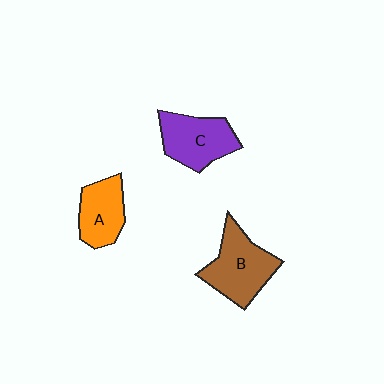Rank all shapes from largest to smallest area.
From largest to smallest: B (brown), C (purple), A (orange).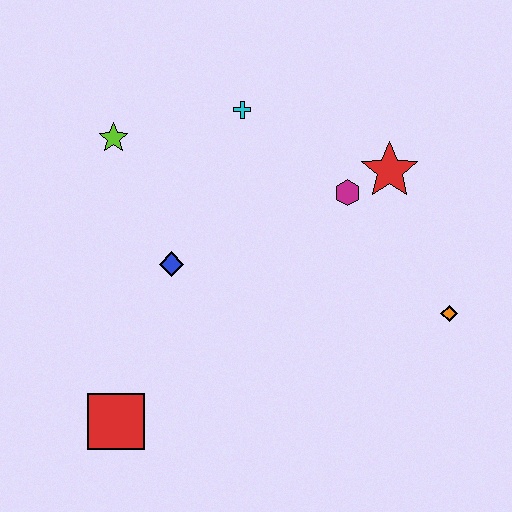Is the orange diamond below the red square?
No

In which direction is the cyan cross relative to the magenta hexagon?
The cyan cross is to the left of the magenta hexagon.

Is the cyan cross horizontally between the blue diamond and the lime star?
No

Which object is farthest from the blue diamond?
The orange diamond is farthest from the blue diamond.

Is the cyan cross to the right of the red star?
No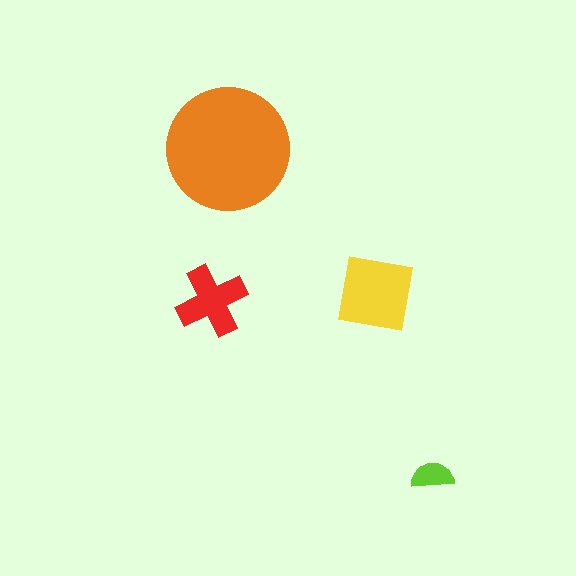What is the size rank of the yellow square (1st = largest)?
2nd.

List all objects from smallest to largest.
The lime semicircle, the red cross, the yellow square, the orange circle.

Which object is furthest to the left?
The red cross is leftmost.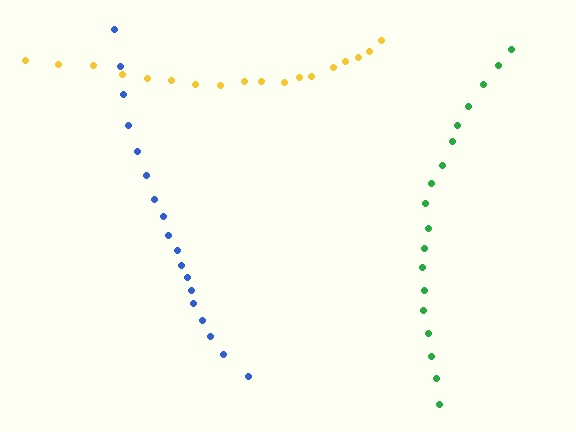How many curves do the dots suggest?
There are 3 distinct paths.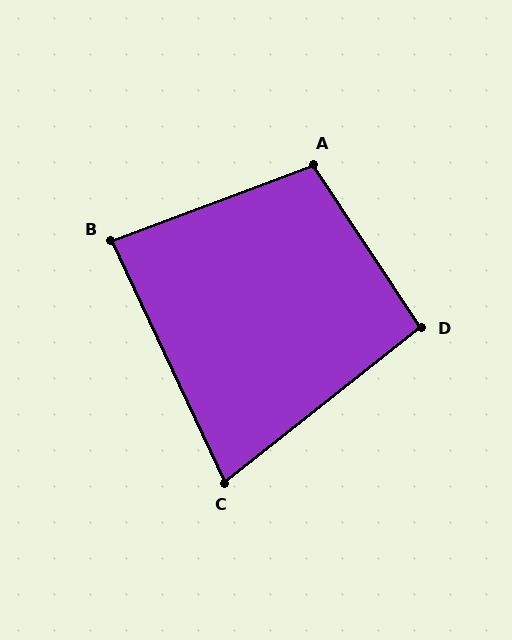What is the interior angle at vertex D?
Approximately 95 degrees (approximately right).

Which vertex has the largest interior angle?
A, at approximately 103 degrees.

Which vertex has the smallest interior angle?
C, at approximately 77 degrees.